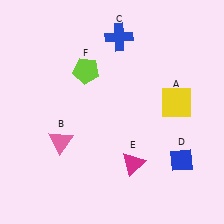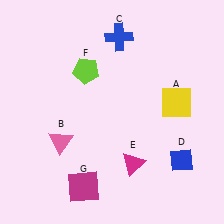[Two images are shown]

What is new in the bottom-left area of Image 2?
A magenta square (G) was added in the bottom-left area of Image 2.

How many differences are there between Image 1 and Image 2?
There is 1 difference between the two images.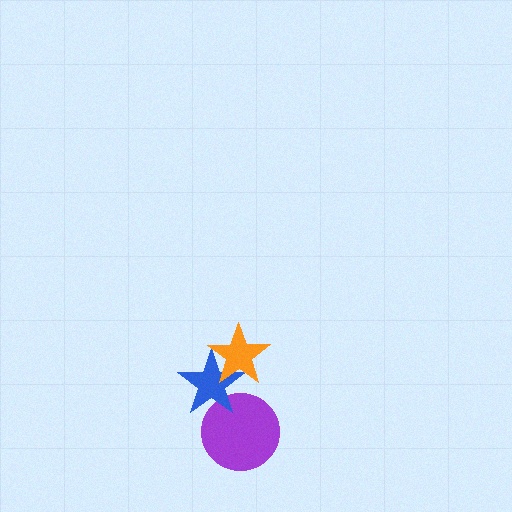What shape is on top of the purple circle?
The blue star is on top of the purple circle.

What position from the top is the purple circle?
The purple circle is 3rd from the top.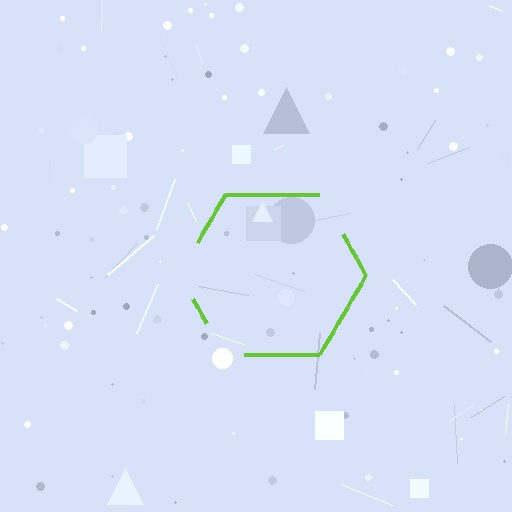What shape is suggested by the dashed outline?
The dashed outline suggests a hexagon.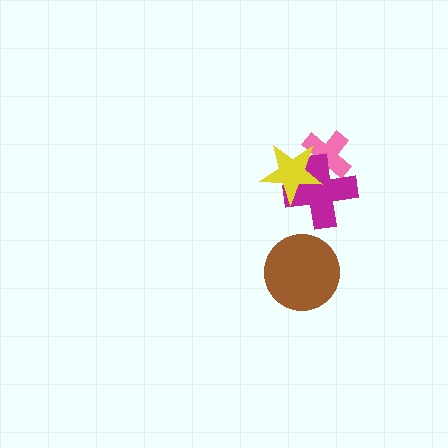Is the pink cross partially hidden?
Yes, it is partially covered by another shape.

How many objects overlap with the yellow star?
2 objects overlap with the yellow star.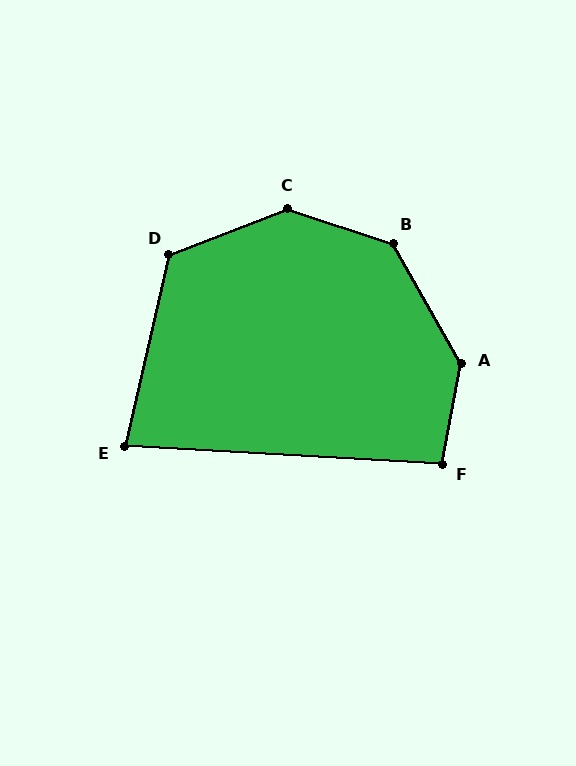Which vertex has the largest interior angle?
C, at approximately 140 degrees.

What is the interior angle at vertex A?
Approximately 139 degrees (obtuse).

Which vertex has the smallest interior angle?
E, at approximately 80 degrees.